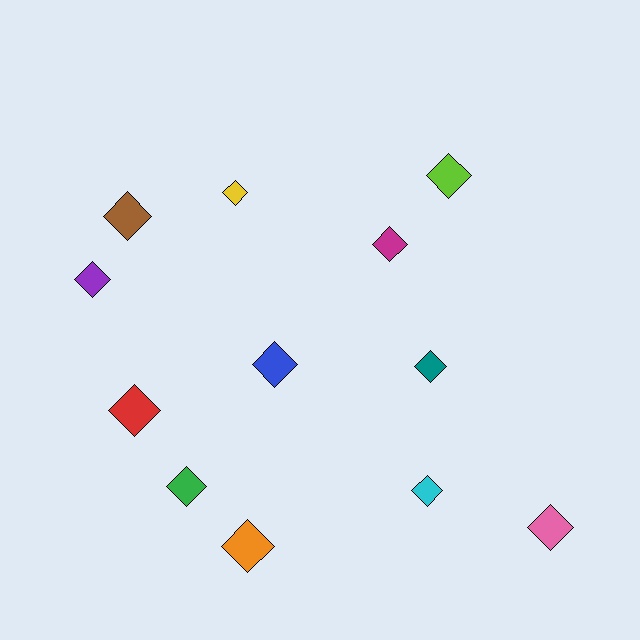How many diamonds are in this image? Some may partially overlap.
There are 12 diamonds.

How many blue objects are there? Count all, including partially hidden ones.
There is 1 blue object.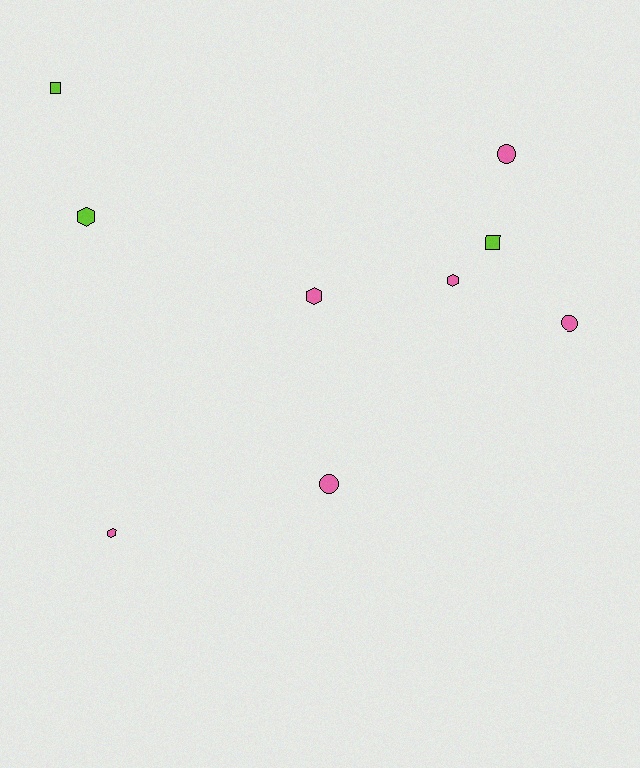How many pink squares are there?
There are no pink squares.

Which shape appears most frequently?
Hexagon, with 4 objects.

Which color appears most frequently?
Pink, with 6 objects.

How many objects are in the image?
There are 9 objects.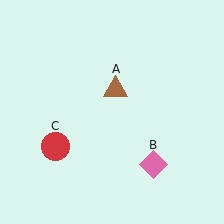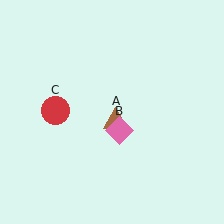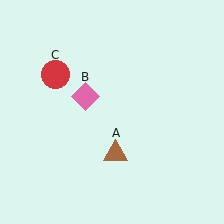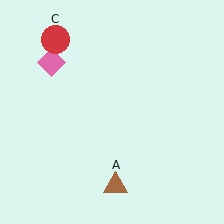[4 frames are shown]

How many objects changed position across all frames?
3 objects changed position: brown triangle (object A), pink diamond (object B), red circle (object C).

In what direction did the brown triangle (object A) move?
The brown triangle (object A) moved down.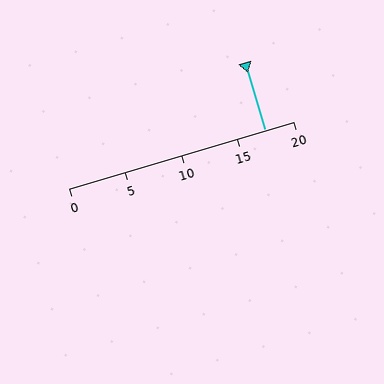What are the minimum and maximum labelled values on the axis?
The axis runs from 0 to 20.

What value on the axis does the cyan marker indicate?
The marker indicates approximately 17.5.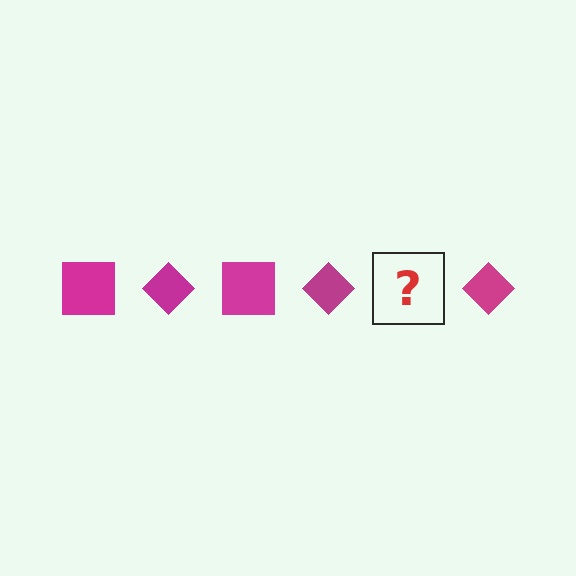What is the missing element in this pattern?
The missing element is a magenta square.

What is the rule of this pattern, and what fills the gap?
The rule is that the pattern cycles through square, diamond shapes in magenta. The gap should be filled with a magenta square.